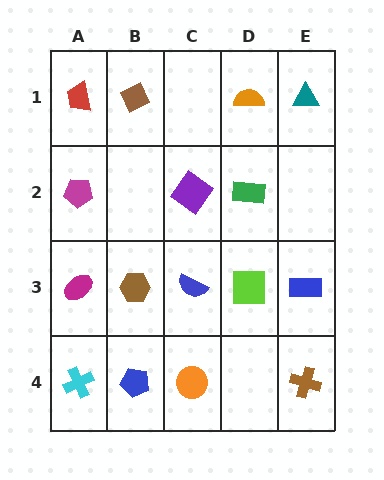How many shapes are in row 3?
5 shapes.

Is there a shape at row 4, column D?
No, that cell is empty.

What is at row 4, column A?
A cyan cross.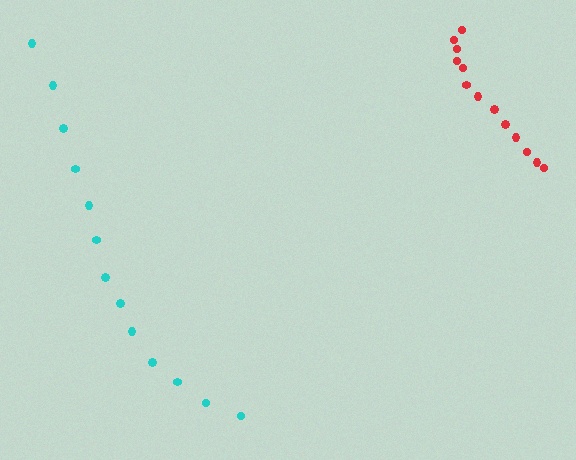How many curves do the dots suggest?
There are 2 distinct paths.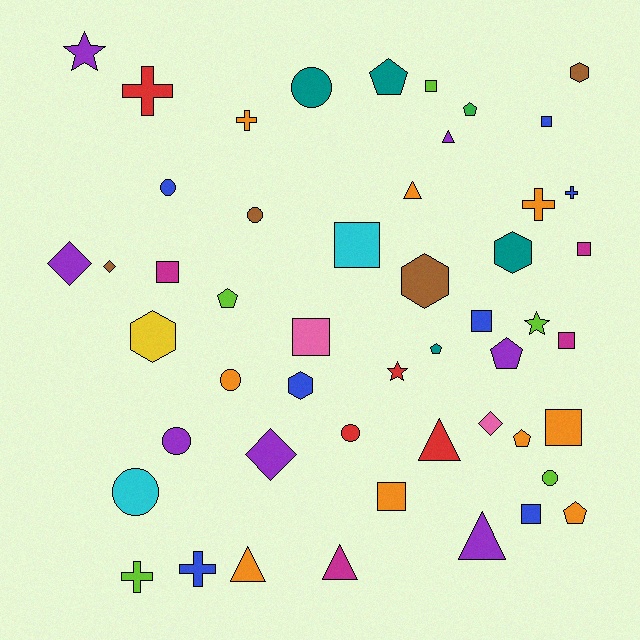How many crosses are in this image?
There are 6 crosses.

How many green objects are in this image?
There is 1 green object.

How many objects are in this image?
There are 50 objects.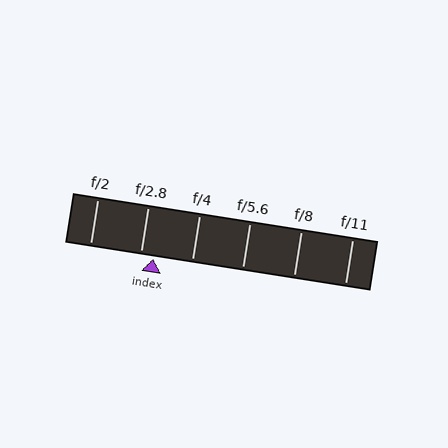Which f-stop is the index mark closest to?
The index mark is closest to f/2.8.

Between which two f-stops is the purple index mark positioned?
The index mark is between f/2.8 and f/4.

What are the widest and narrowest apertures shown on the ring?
The widest aperture shown is f/2 and the narrowest is f/11.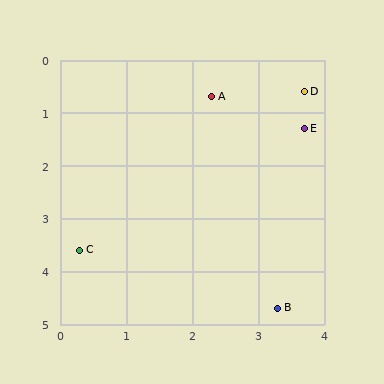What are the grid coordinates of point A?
Point A is at approximately (2.3, 0.7).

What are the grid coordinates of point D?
Point D is at approximately (3.7, 0.6).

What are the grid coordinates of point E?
Point E is at approximately (3.7, 1.3).